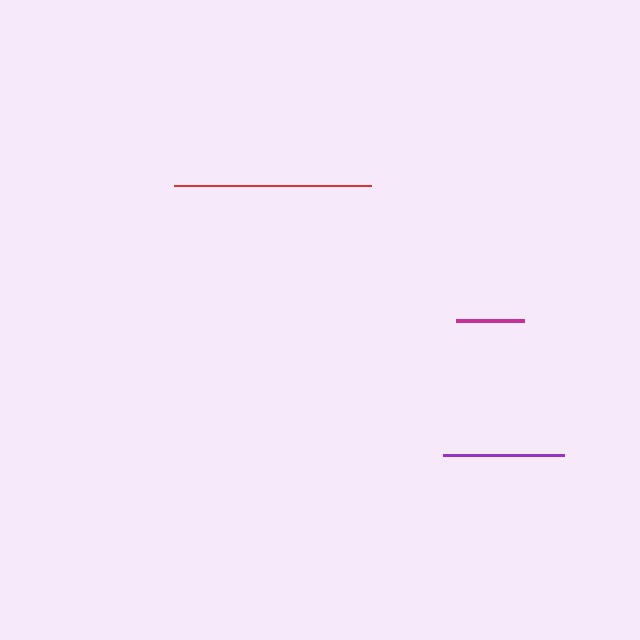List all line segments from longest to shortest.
From longest to shortest: red, purple, magenta.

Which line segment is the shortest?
The magenta line is the shortest at approximately 68 pixels.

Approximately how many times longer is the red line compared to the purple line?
The red line is approximately 1.6 times the length of the purple line.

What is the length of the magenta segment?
The magenta segment is approximately 68 pixels long.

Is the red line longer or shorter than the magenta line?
The red line is longer than the magenta line.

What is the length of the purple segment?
The purple segment is approximately 121 pixels long.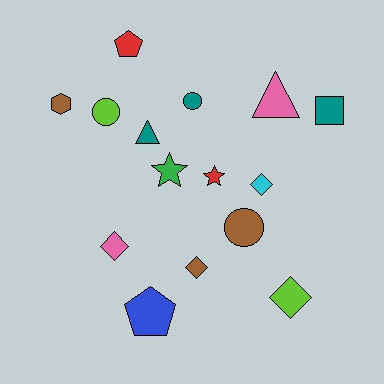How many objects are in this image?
There are 15 objects.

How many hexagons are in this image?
There is 1 hexagon.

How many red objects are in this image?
There are 2 red objects.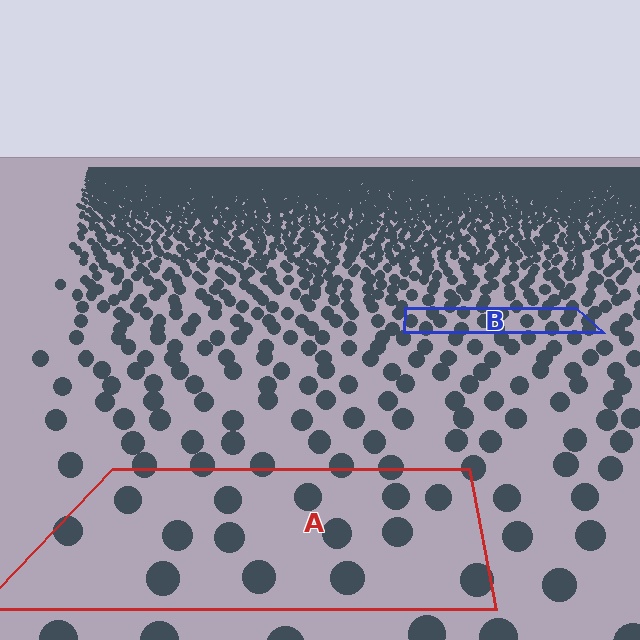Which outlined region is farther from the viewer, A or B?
Region B is farther from the viewer — the texture elements inside it appear smaller and more densely packed.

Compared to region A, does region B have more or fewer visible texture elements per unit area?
Region B has more texture elements per unit area — they are packed more densely because it is farther away.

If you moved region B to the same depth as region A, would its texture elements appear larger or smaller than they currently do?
They would appear larger. At a closer depth, the same texture elements are projected at a bigger on-screen size.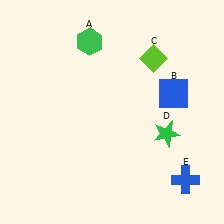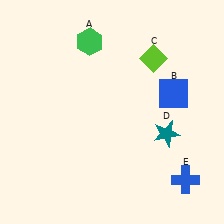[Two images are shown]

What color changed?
The star (D) changed from green in Image 1 to teal in Image 2.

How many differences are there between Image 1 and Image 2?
There is 1 difference between the two images.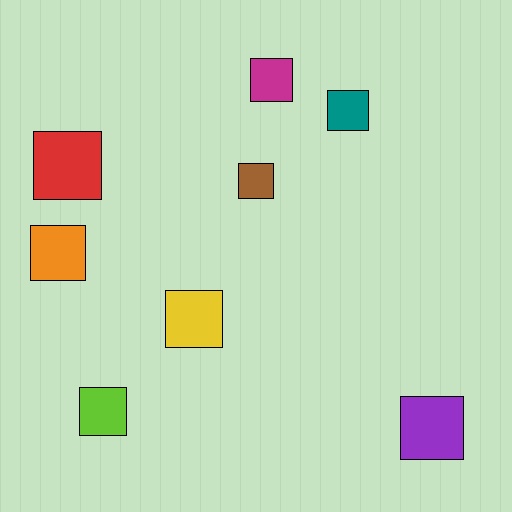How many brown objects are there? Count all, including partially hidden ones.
There is 1 brown object.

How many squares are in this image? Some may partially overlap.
There are 8 squares.